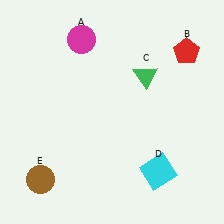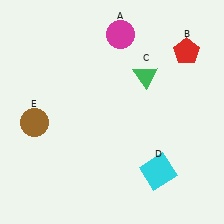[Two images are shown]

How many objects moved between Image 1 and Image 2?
2 objects moved between the two images.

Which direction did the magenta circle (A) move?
The magenta circle (A) moved right.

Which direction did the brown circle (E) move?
The brown circle (E) moved up.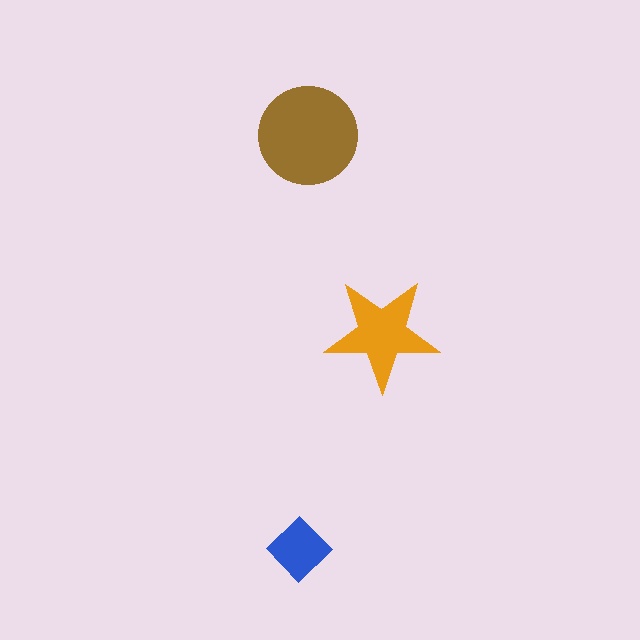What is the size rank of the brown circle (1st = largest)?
1st.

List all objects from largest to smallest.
The brown circle, the orange star, the blue diamond.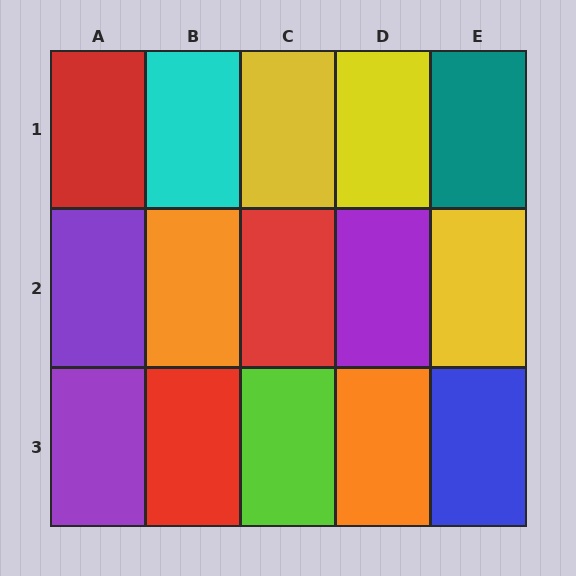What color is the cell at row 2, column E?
Yellow.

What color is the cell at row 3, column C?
Lime.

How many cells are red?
3 cells are red.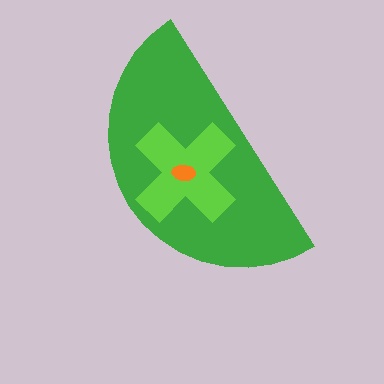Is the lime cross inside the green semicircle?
Yes.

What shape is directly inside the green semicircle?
The lime cross.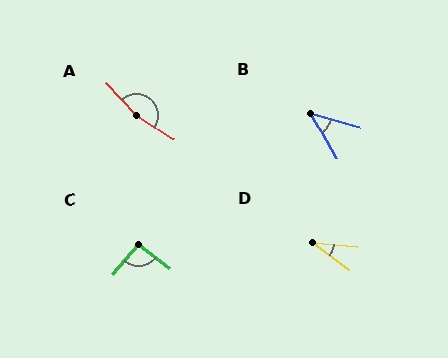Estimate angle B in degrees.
Approximately 45 degrees.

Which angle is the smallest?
D, at approximately 31 degrees.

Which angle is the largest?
A, at approximately 167 degrees.